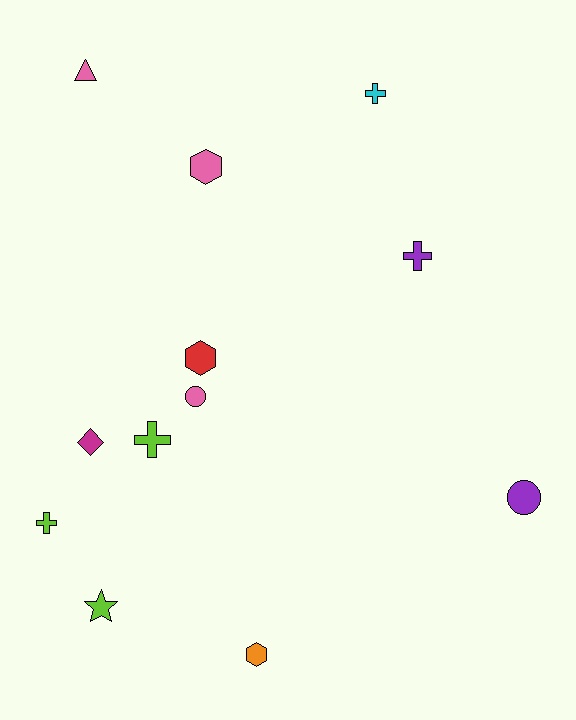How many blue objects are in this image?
There are no blue objects.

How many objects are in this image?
There are 12 objects.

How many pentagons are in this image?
There are no pentagons.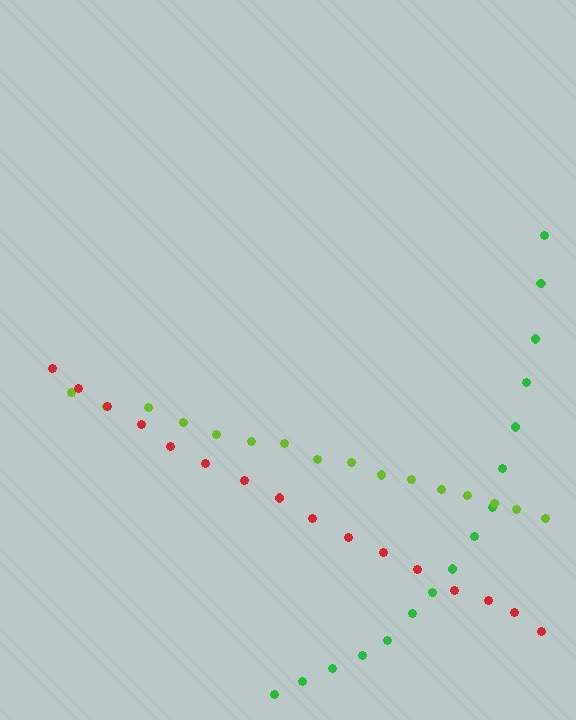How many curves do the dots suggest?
There are 3 distinct paths.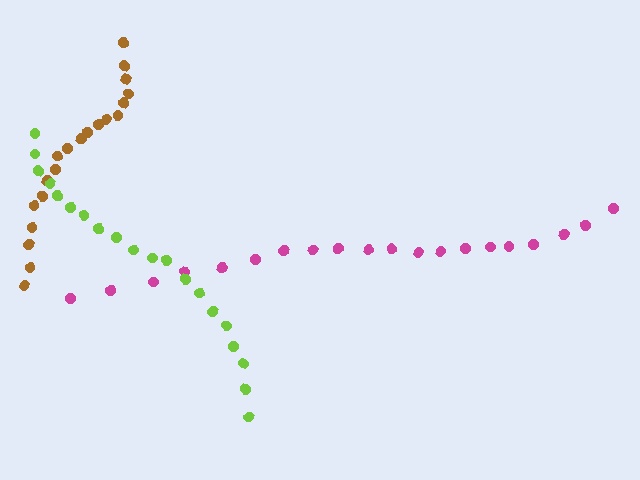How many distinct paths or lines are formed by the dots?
There are 3 distinct paths.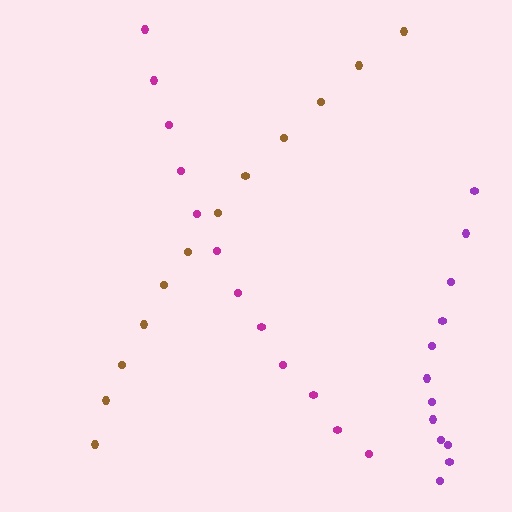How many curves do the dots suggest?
There are 3 distinct paths.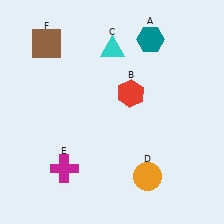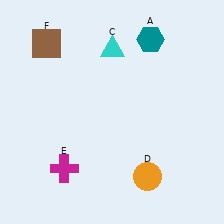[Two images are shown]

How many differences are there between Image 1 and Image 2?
There is 1 difference between the two images.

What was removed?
The red hexagon (B) was removed in Image 2.